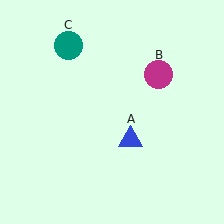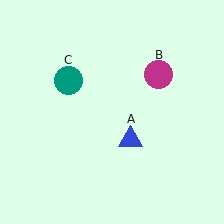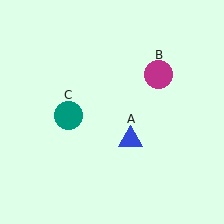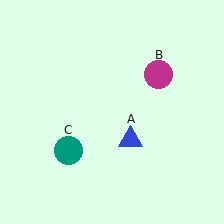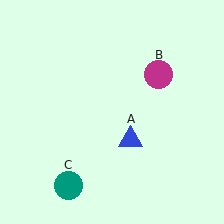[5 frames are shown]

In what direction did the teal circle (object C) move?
The teal circle (object C) moved down.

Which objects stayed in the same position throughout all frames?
Blue triangle (object A) and magenta circle (object B) remained stationary.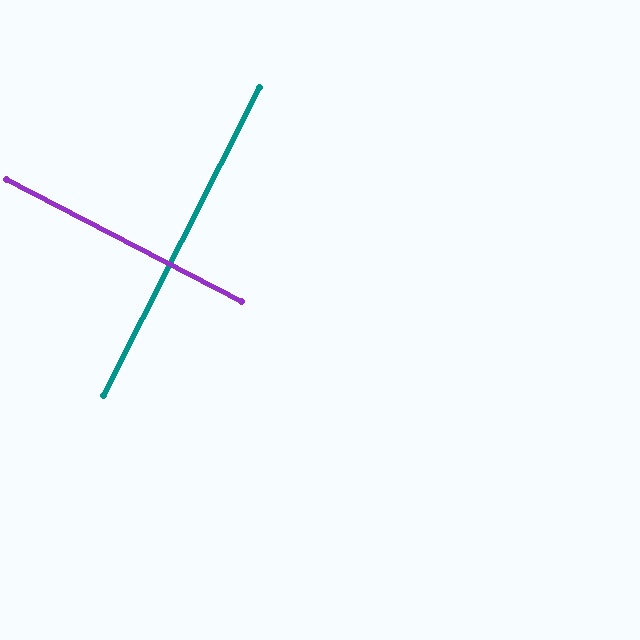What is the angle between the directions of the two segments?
Approximately 89 degrees.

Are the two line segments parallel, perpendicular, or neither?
Perpendicular — they meet at approximately 89°.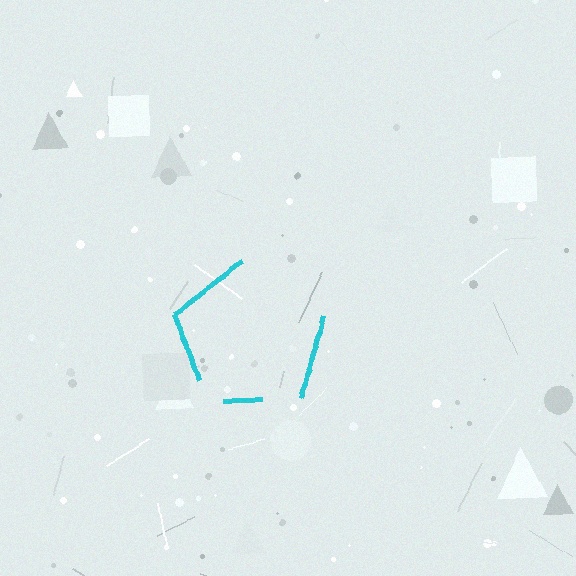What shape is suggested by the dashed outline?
The dashed outline suggests a pentagon.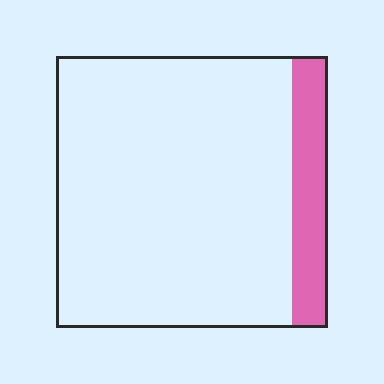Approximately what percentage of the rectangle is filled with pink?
Approximately 15%.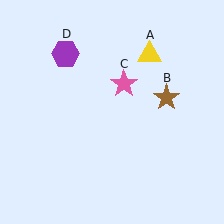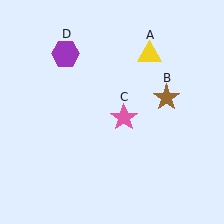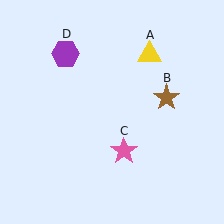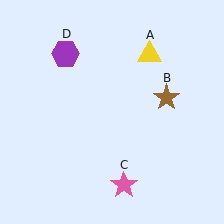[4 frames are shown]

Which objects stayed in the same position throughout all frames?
Yellow triangle (object A) and brown star (object B) and purple hexagon (object D) remained stationary.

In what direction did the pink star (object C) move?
The pink star (object C) moved down.